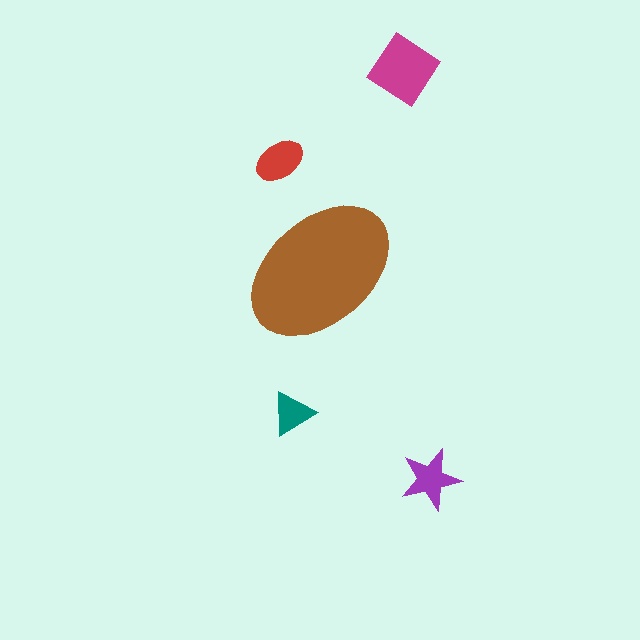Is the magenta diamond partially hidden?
No, the magenta diamond is fully visible.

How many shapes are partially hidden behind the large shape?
0 shapes are partially hidden.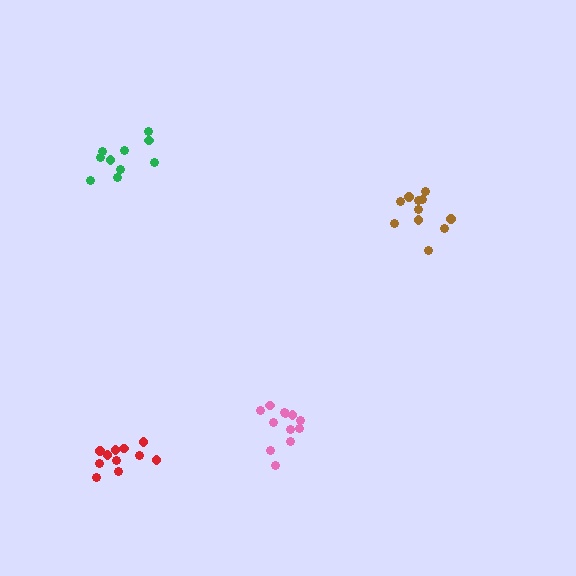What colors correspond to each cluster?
The clusters are colored: red, pink, green, brown.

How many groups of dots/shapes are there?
There are 4 groups.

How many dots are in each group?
Group 1: 11 dots, Group 2: 12 dots, Group 3: 10 dots, Group 4: 11 dots (44 total).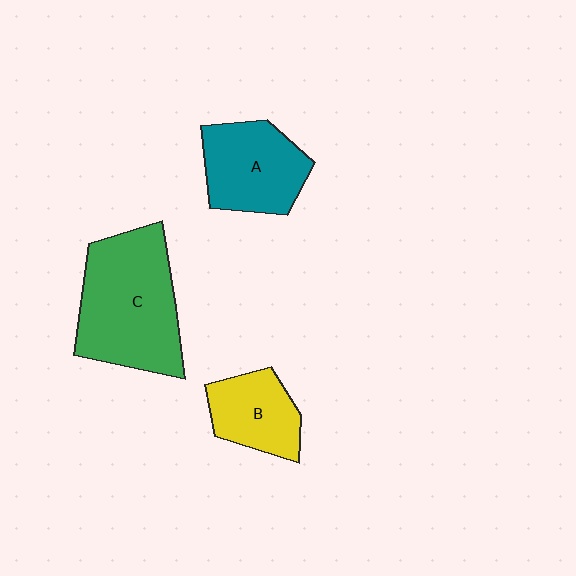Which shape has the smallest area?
Shape B (yellow).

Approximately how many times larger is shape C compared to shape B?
Approximately 2.0 times.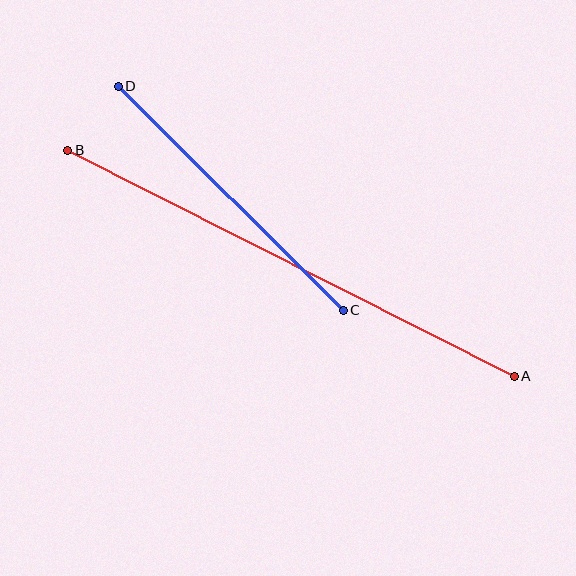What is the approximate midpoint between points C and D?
The midpoint is at approximately (231, 198) pixels.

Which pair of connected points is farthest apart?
Points A and B are farthest apart.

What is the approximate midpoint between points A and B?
The midpoint is at approximately (291, 263) pixels.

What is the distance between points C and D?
The distance is approximately 318 pixels.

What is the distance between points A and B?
The distance is approximately 500 pixels.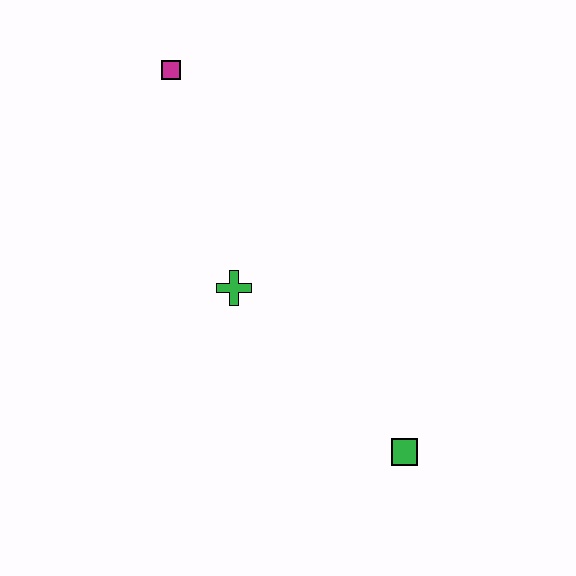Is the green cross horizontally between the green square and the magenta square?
Yes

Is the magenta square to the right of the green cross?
No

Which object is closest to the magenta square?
The green cross is closest to the magenta square.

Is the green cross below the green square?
No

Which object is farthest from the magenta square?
The green square is farthest from the magenta square.